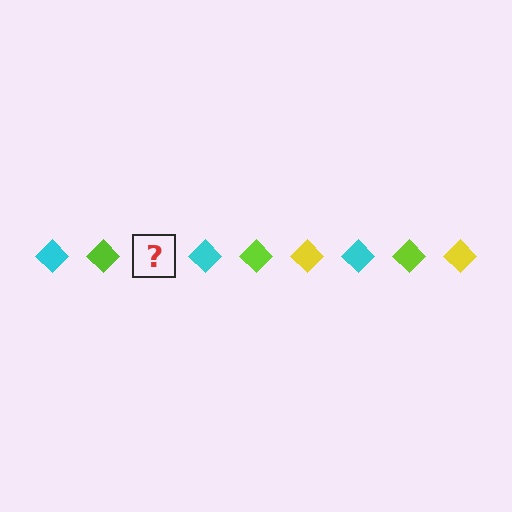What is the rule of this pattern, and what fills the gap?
The rule is that the pattern cycles through cyan, lime, yellow diamonds. The gap should be filled with a yellow diamond.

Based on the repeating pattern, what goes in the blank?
The blank should be a yellow diamond.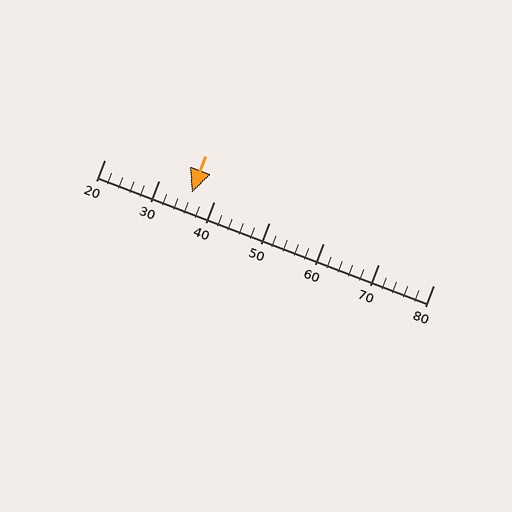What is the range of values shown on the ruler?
The ruler shows values from 20 to 80.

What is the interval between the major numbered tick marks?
The major tick marks are spaced 10 units apart.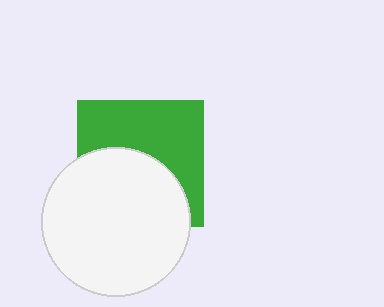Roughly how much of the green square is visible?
About half of it is visible (roughly 52%).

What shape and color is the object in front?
The object in front is a white circle.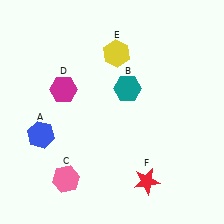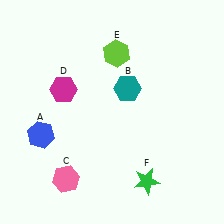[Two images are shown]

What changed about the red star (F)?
In Image 1, F is red. In Image 2, it changed to green.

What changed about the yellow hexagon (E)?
In Image 1, E is yellow. In Image 2, it changed to lime.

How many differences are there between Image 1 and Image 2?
There are 2 differences between the two images.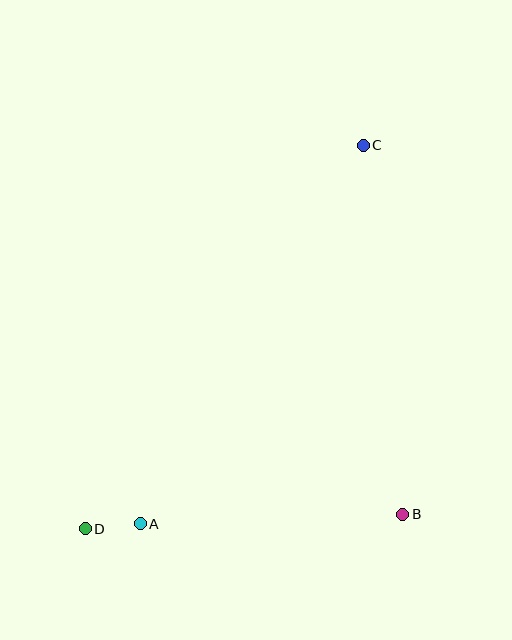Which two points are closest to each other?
Points A and D are closest to each other.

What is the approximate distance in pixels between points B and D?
The distance between B and D is approximately 318 pixels.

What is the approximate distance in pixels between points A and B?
The distance between A and B is approximately 263 pixels.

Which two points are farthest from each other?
Points C and D are farthest from each other.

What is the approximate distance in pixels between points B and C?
The distance between B and C is approximately 371 pixels.